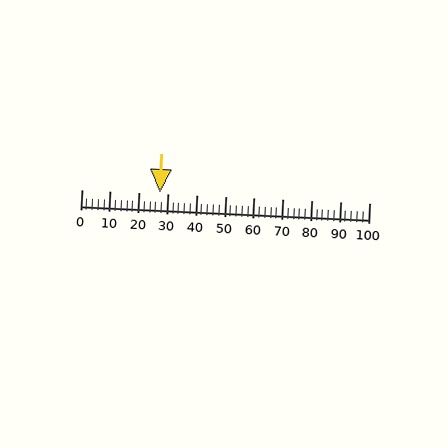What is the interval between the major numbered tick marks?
The major tick marks are spaced 10 units apart.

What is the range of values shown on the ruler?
The ruler shows values from 0 to 100.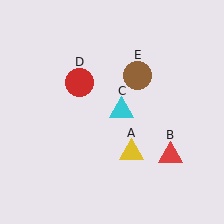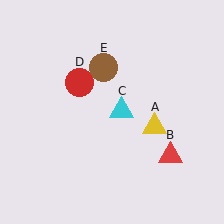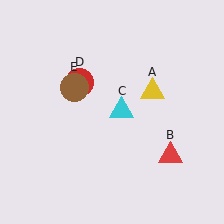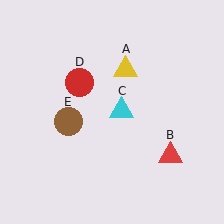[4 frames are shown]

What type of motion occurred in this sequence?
The yellow triangle (object A), brown circle (object E) rotated counterclockwise around the center of the scene.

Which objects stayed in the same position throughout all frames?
Red triangle (object B) and cyan triangle (object C) and red circle (object D) remained stationary.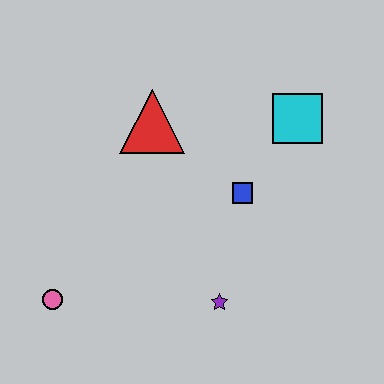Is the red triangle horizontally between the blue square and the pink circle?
Yes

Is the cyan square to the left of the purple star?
No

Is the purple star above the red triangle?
No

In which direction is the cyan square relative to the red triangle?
The cyan square is to the right of the red triangle.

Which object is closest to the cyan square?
The blue square is closest to the cyan square.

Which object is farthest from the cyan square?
The pink circle is farthest from the cyan square.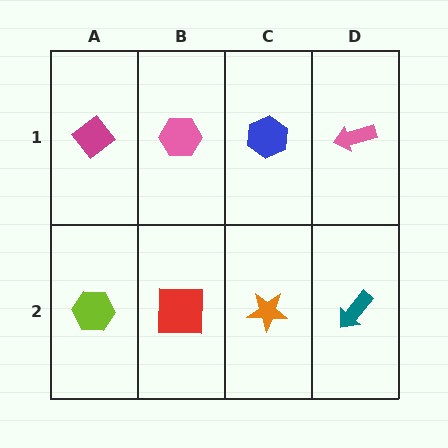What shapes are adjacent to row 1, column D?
A teal arrow (row 2, column D), a blue hexagon (row 1, column C).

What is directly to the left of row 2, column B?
A lime hexagon.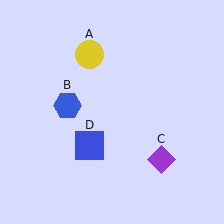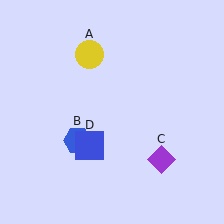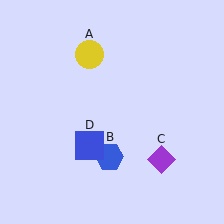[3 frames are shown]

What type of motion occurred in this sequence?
The blue hexagon (object B) rotated counterclockwise around the center of the scene.